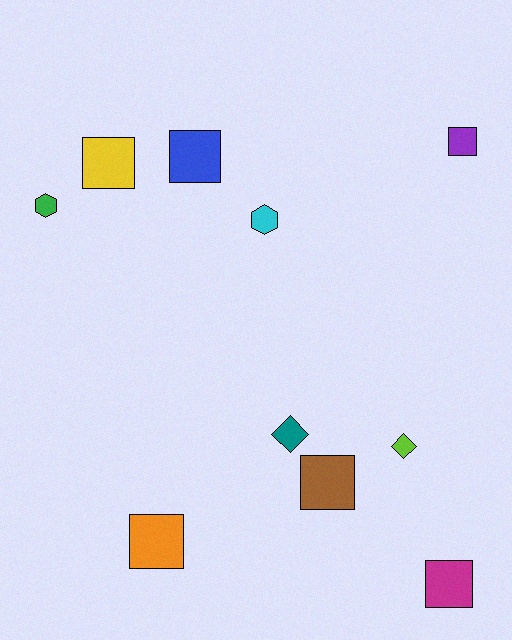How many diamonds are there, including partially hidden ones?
There are 2 diamonds.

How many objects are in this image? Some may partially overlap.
There are 10 objects.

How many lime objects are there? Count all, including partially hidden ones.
There is 1 lime object.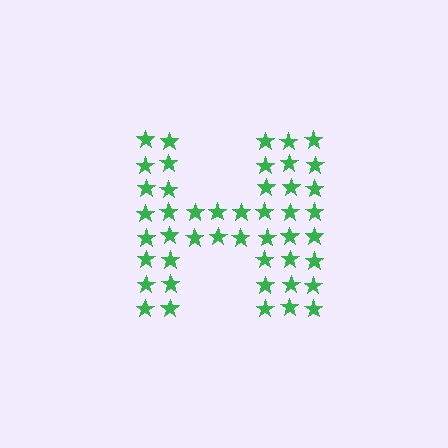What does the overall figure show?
The overall figure shows the letter H.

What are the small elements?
The small elements are stars.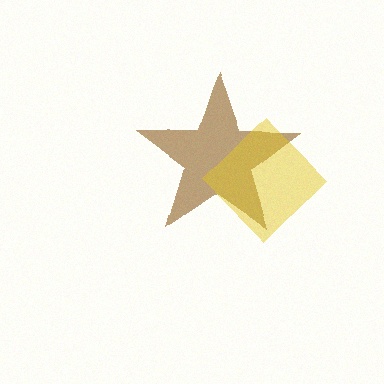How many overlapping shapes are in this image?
There are 2 overlapping shapes in the image.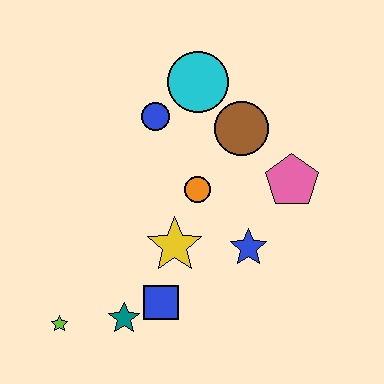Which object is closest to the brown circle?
The cyan circle is closest to the brown circle.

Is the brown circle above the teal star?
Yes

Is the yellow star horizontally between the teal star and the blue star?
Yes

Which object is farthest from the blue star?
The lime star is farthest from the blue star.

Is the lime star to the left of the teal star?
Yes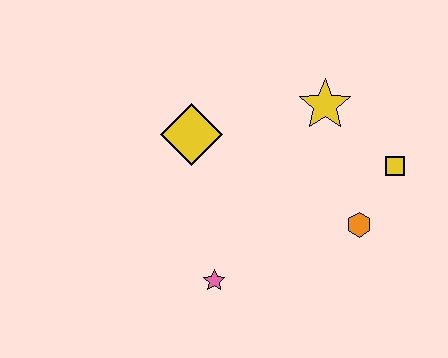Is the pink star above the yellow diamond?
No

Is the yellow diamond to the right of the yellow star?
No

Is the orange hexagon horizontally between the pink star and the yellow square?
Yes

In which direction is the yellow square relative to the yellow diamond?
The yellow square is to the right of the yellow diamond.